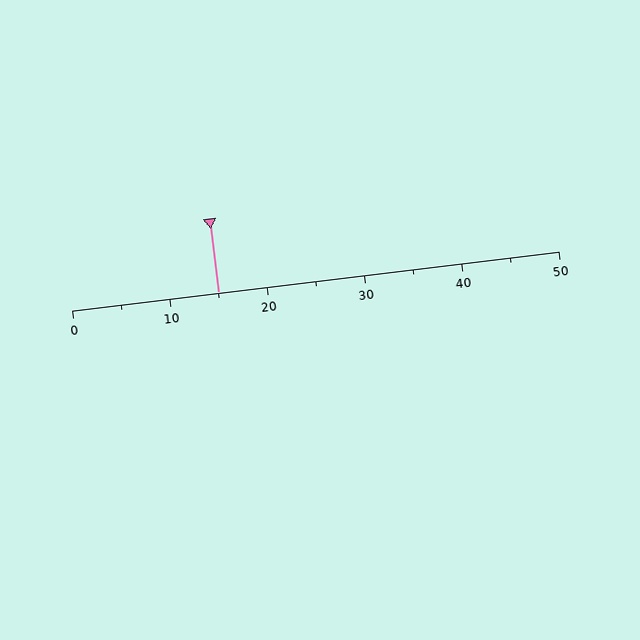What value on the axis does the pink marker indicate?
The marker indicates approximately 15.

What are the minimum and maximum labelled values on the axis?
The axis runs from 0 to 50.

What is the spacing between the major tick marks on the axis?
The major ticks are spaced 10 apart.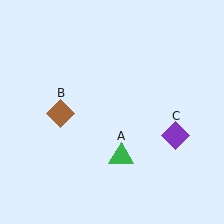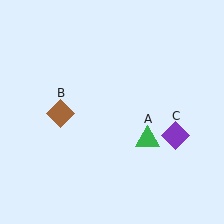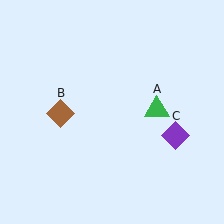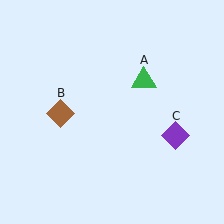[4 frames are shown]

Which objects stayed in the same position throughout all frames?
Brown diamond (object B) and purple diamond (object C) remained stationary.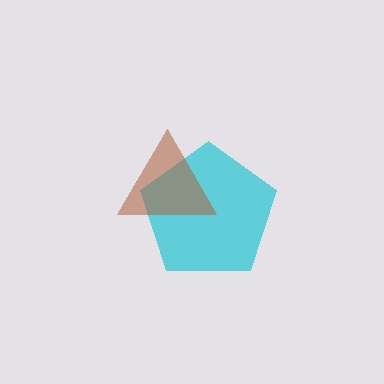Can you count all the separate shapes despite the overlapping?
Yes, there are 2 separate shapes.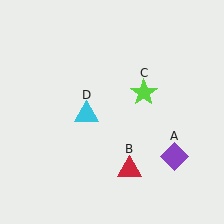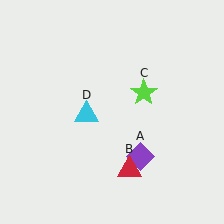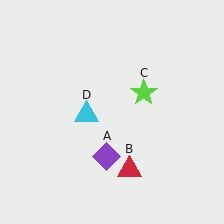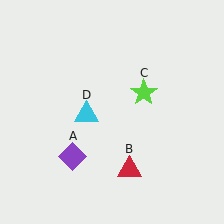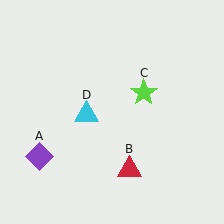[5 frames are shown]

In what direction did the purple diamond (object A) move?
The purple diamond (object A) moved left.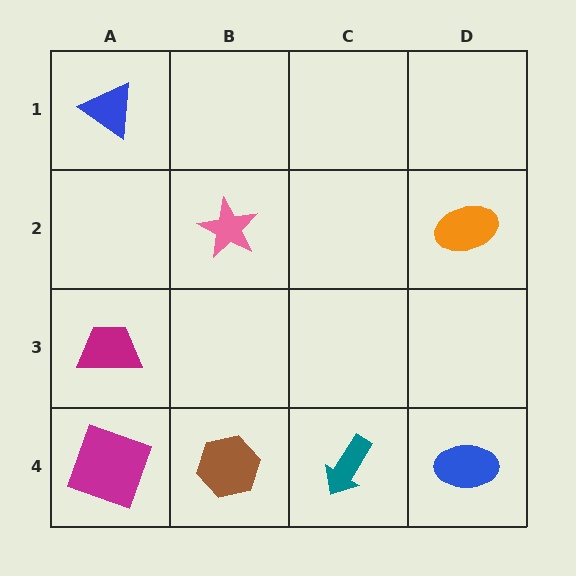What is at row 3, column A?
A magenta trapezoid.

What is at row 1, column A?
A blue triangle.